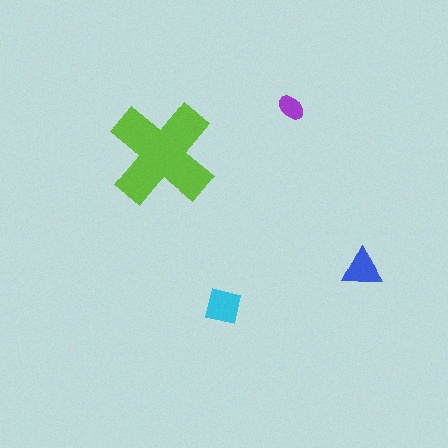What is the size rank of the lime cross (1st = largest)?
1st.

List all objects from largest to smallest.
The lime cross, the cyan square, the blue triangle, the purple ellipse.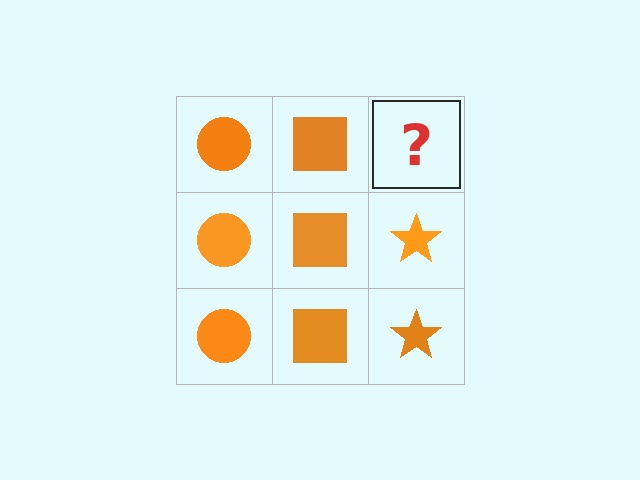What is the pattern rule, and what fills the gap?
The rule is that each column has a consistent shape. The gap should be filled with an orange star.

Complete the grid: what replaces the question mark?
The question mark should be replaced with an orange star.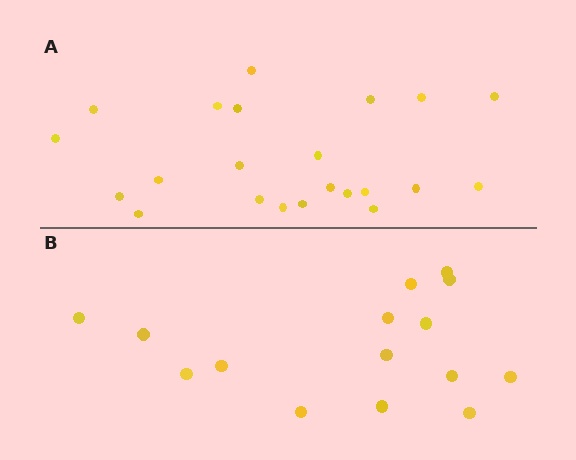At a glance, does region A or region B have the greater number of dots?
Region A (the top region) has more dots.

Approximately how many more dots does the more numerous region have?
Region A has roughly 8 or so more dots than region B.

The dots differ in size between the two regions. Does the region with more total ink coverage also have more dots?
No. Region B has more total ink coverage because its dots are larger, but region A actually contains more individual dots. Total area can be misleading — the number of items is what matters here.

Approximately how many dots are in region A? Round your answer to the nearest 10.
About 20 dots. (The exact count is 22, which rounds to 20.)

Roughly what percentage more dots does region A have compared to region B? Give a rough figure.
About 45% more.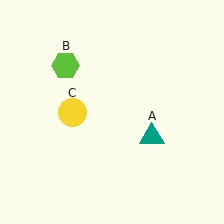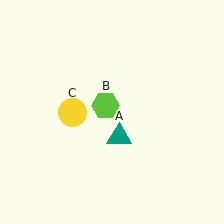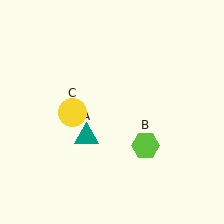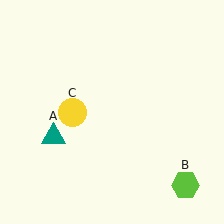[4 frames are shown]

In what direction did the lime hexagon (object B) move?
The lime hexagon (object B) moved down and to the right.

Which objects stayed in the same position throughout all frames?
Yellow circle (object C) remained stationary.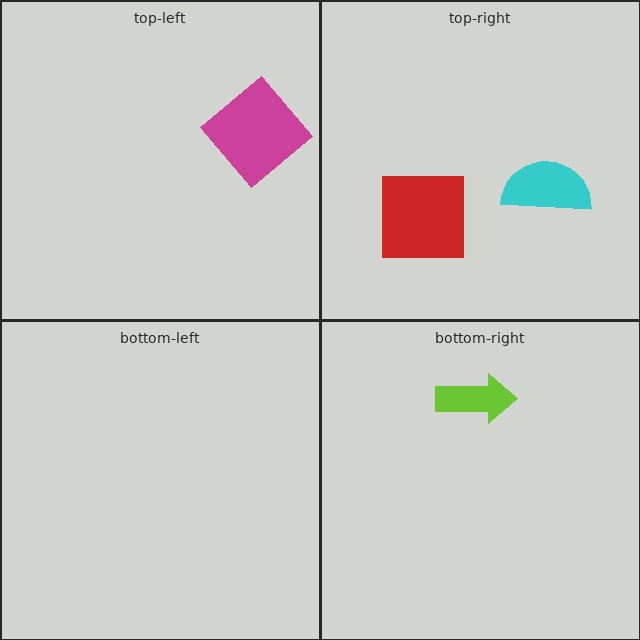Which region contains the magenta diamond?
The top-left region.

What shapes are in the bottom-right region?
The lime arrow.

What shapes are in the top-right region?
The red square, the cyan semicircle.